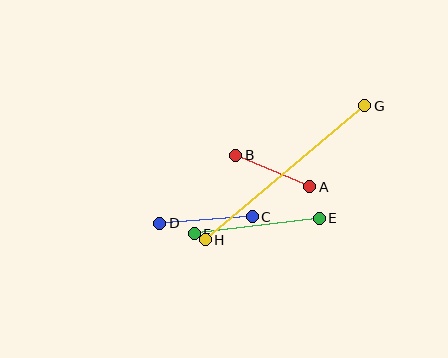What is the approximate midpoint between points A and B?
The midpoint is at approximately (273, 171) pixels.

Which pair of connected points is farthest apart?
Points G and H are farthest apart.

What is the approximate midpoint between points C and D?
The midpoint is at approximately (206, 220) pixels.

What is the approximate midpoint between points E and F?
The midpoint is at approximately (257, 226) pixels.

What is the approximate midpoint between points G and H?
The midpoint is at approximately (285, 173) pixels.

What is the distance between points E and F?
The distance is approximately 126 pixels.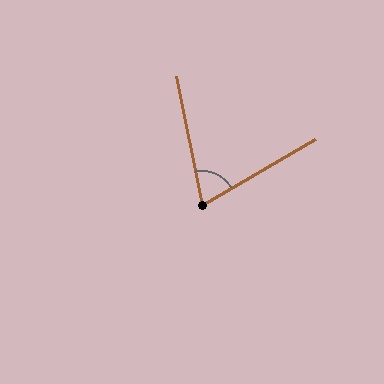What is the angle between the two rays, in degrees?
Approximately 71 degrees.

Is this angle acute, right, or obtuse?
It is acute.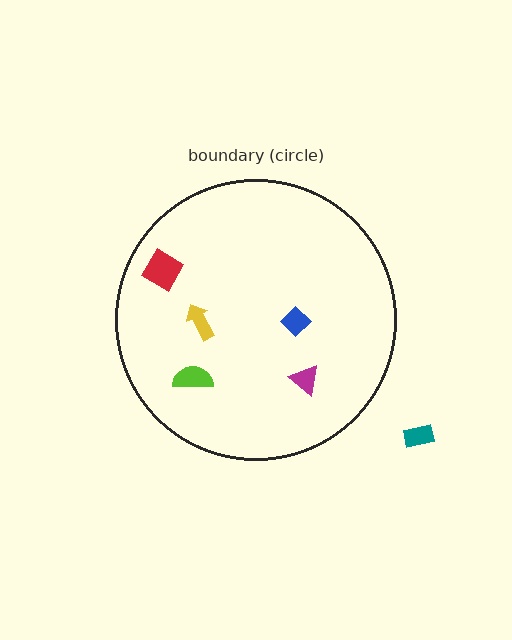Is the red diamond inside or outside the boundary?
Inside.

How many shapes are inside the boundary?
5 inside, 1 outside.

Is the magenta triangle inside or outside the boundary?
Inside.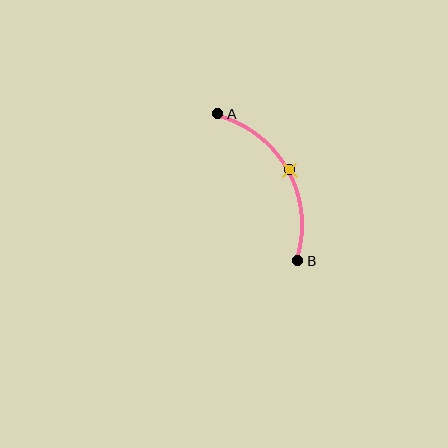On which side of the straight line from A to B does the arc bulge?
The arc bulges to the right of the straight line connecting A and B.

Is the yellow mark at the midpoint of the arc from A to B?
Yes. The yellow mark lies on the arc at equal arc-length from both A and B — it is the arc midpoint.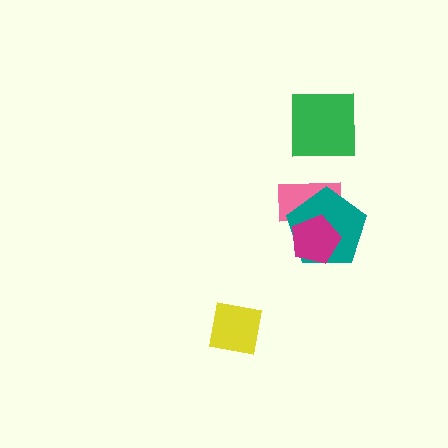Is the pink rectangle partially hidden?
Yes, it is partially covered by another shape.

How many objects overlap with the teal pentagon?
2 objects overlap with the teal pentagon.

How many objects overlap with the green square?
0 objects overlap with the green square.